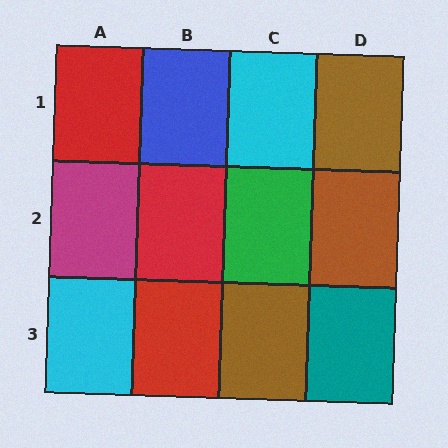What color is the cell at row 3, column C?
Brown.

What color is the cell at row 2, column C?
Green.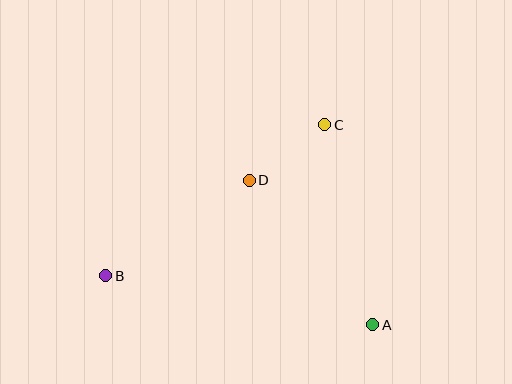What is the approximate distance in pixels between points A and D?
The distance between A and D is approximately 190 pixels.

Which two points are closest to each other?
Points C and D are closest to each other.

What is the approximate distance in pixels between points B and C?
The distance between B and C is approximately 266 pixels.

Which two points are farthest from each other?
Points A and B are farthest from each other.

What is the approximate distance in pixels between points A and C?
The distance between A and C is approximately 206 pixels.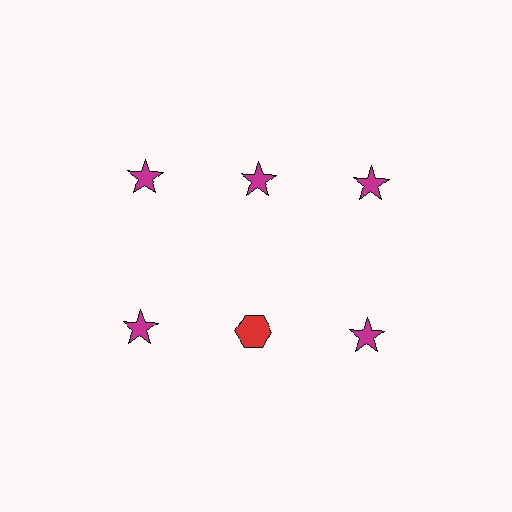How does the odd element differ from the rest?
It differs in both color (red instead of magenta) and shape (hexagon instead of star).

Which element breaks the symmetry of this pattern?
The red hexagon in the second row, second from left column breaks the symmetry. All other shapes are magenta stars.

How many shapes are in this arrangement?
There are 6 shapes arranged in a grid pattern.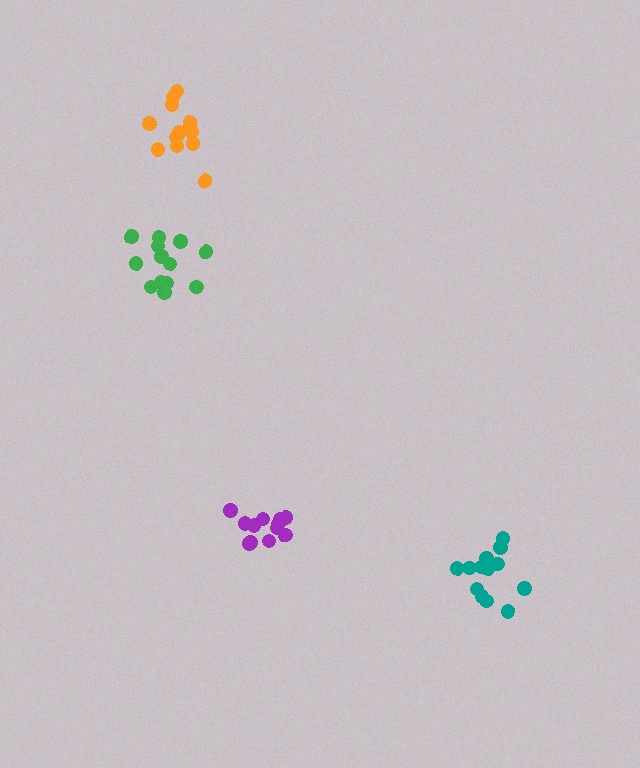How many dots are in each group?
Group 1: 13 dots, Group 2: 13 dots, Group 3: 13 dots, Group 4: 13 dots (52 total).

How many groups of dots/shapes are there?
There are 4 groups.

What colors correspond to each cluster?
The clusters are colored: purple, green, orange, teal.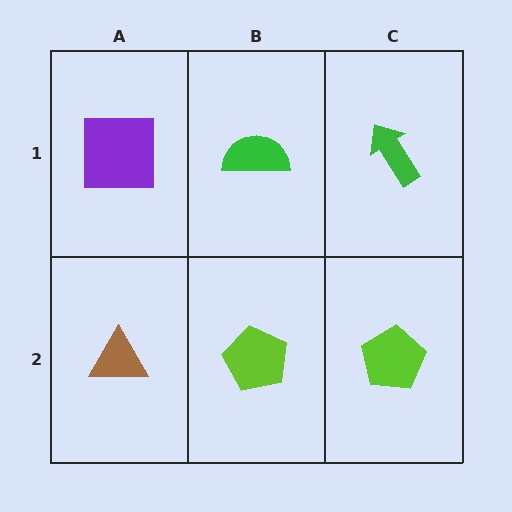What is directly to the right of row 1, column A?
A green semicircle.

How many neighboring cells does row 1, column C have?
2.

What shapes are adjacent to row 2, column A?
A purple square (row 1, column A), a lime pentagon (row 2, column B).